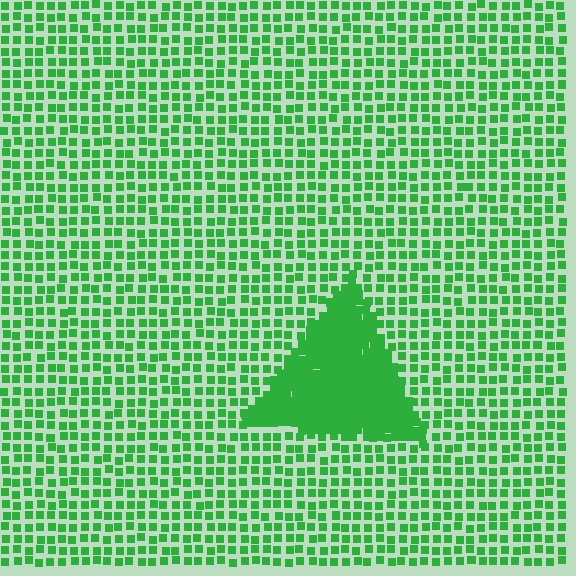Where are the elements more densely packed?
The elements are more densely packed inside the triangle boundary.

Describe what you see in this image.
The image contains small green elements arranged at two different densities. A triangle-shaped region is visible where the elements are more densely packed than the surrounding area.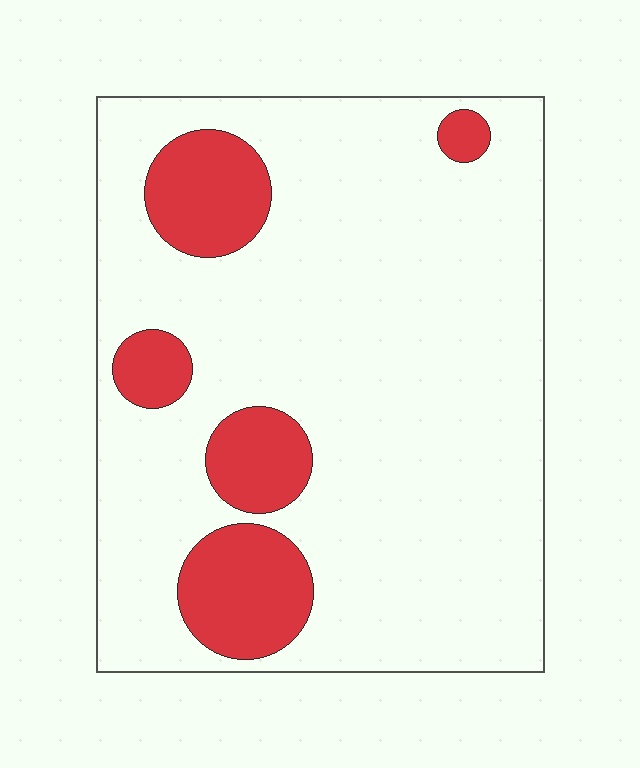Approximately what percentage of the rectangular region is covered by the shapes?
Approximately 15%.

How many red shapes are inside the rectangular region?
5.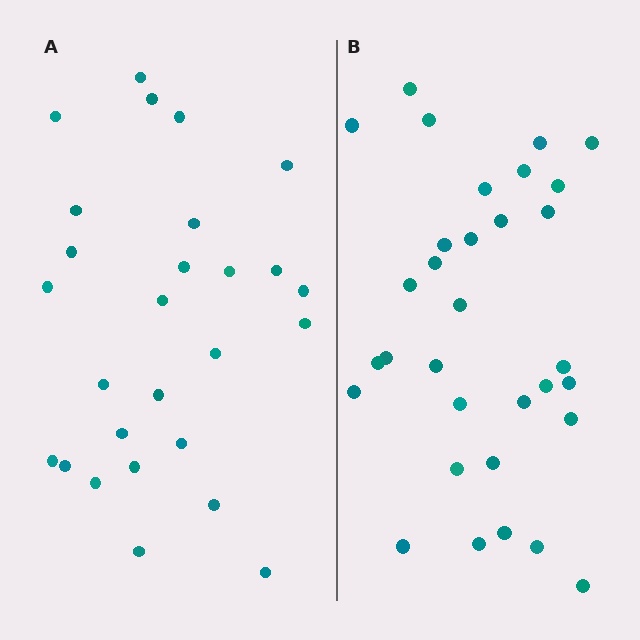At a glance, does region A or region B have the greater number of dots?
Region B (the right region) has more dots.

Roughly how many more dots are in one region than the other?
Region B has about 5 more dots than region A.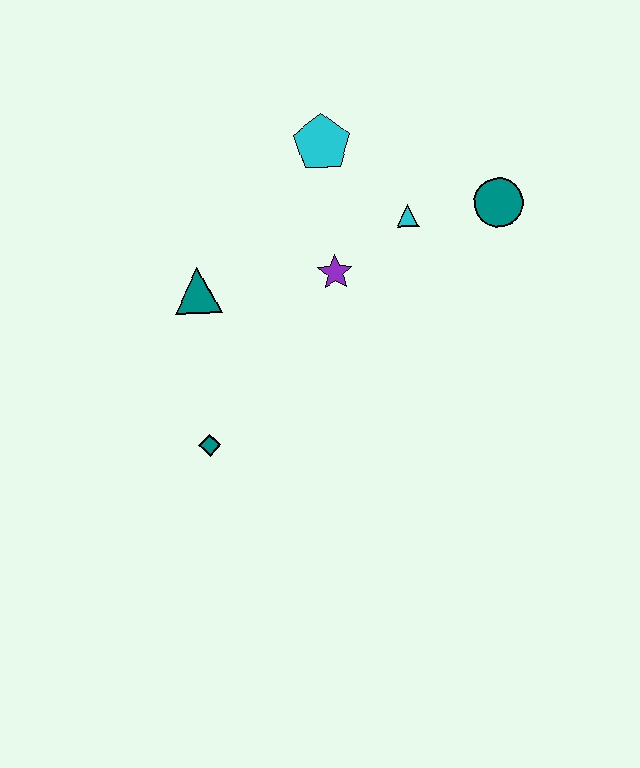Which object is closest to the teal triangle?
The purple star is closest to the teal triangle.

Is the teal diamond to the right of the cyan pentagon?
No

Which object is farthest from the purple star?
The teal diamond is farthest from the purple star.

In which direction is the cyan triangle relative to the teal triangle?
The cyan triangle is to the right of the teal triangle.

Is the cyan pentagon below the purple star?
No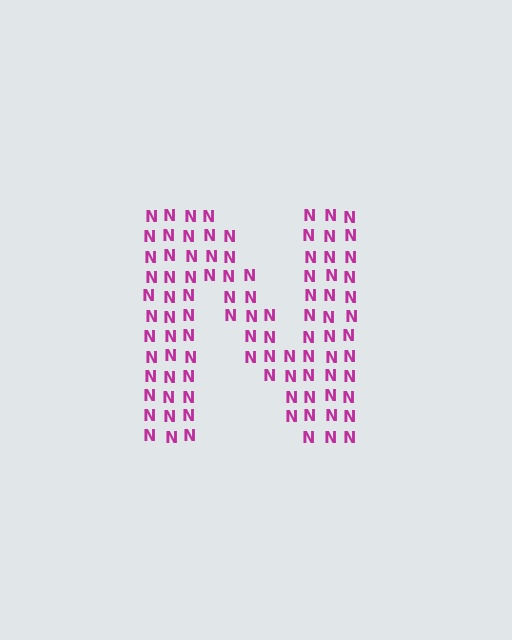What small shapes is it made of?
It is made of small letter N's.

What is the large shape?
The large shape is the letter N.